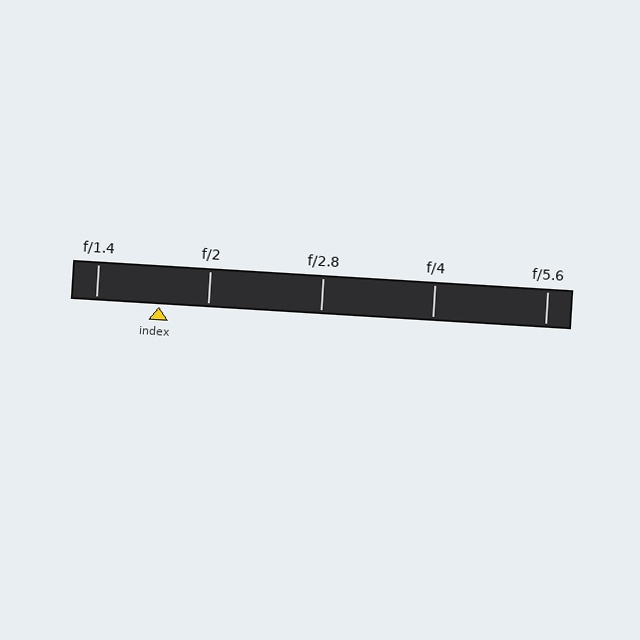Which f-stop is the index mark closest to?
The index mark is closest to f/2.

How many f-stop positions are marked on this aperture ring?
There are 5 f-stop positions marked.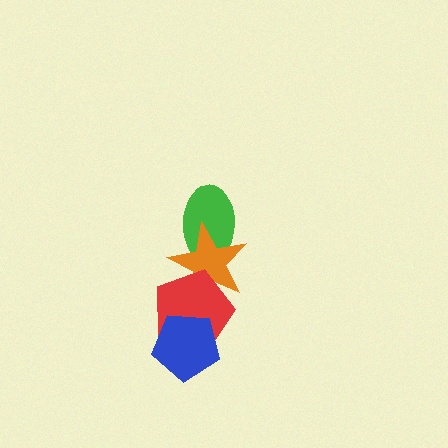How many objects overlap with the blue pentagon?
1 object overlaps with the blue pentagon.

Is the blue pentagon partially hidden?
No, no other shape covers it.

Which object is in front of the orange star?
The red pentagon is in front of the orange star.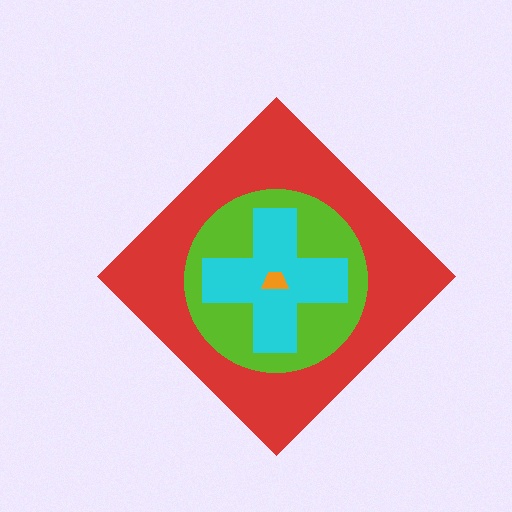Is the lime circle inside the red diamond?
Yes.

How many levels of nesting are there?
4.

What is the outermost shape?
The red diamond.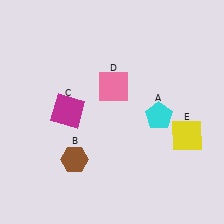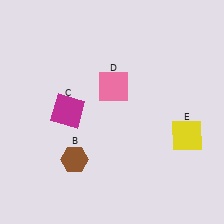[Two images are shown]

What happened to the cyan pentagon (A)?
The cyan pentagon (A) was removed in Image 2. It was in the bottom-right area of Image 1.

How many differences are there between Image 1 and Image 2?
There is 1 difference between the two images.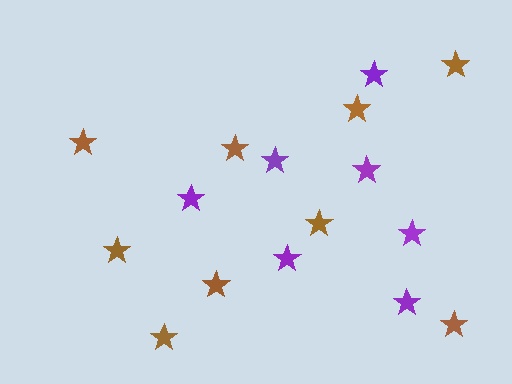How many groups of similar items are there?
There are 2 groups: one group of brown stars (9) and one group of purple stars (7).